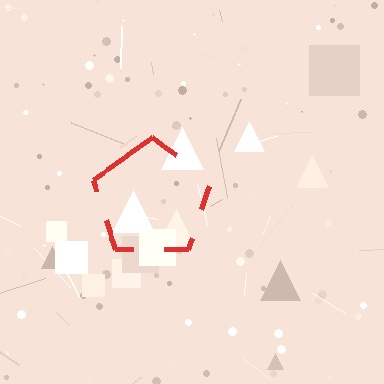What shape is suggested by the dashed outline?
The dashed outline suggests a pentagon.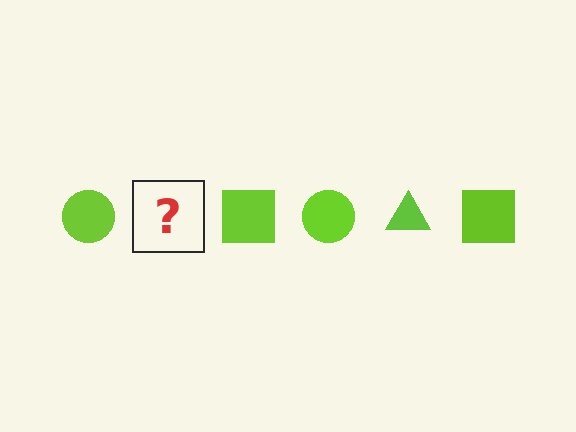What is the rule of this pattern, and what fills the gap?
The rule is that the pattern cycles through circle, triangle, square shapes in lime. The gap should be filled with a lime triangle.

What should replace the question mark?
The question mark should be replaced with a lime triangle.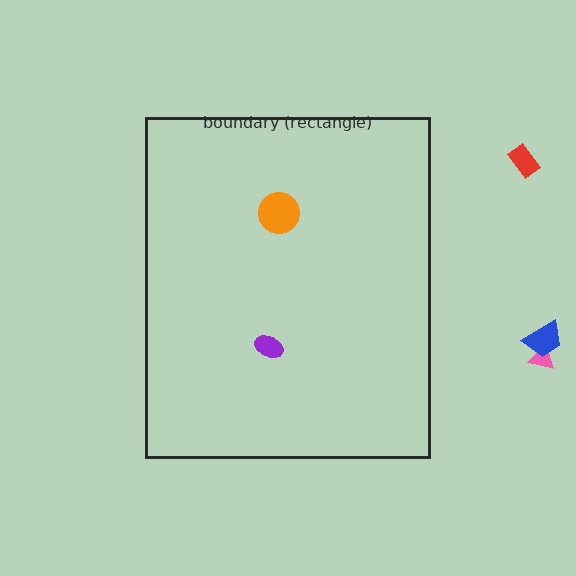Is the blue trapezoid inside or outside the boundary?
Outside.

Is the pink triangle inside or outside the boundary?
Outside.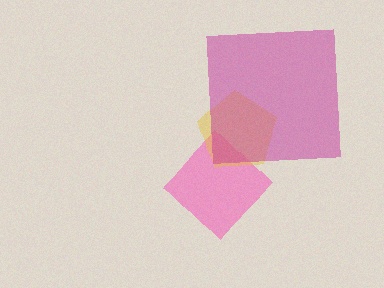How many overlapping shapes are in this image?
There are 3 overlapping shapes in the image.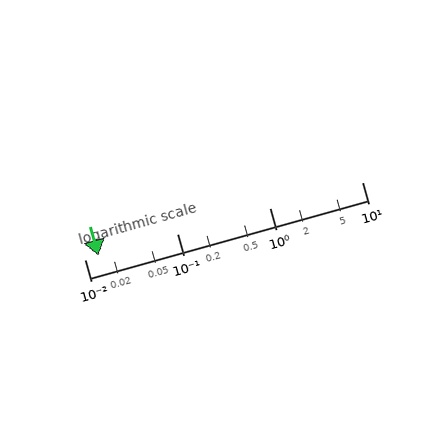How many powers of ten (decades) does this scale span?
The scale spans 3 decades, from 0.01 to 10.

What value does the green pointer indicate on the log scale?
The pointer indicates approximately 0.014.